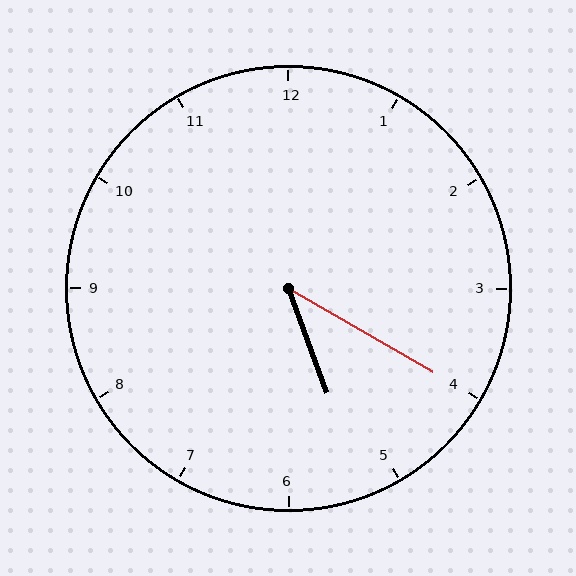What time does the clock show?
5:20.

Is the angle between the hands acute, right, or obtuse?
It is acute.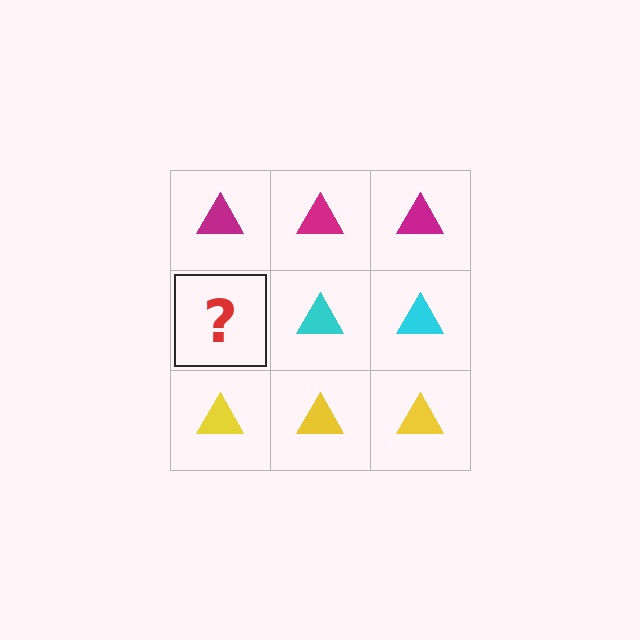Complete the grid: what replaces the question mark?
The question mark should be replaced with a cyan triangle.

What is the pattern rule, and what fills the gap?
The rule is that each row has a consistent color. The gap should be filled with a cyan triangle.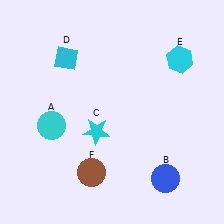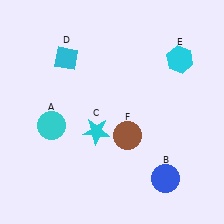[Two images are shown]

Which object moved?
The brown circle (F) moved up.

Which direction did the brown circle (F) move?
The brown circle (F) moved up.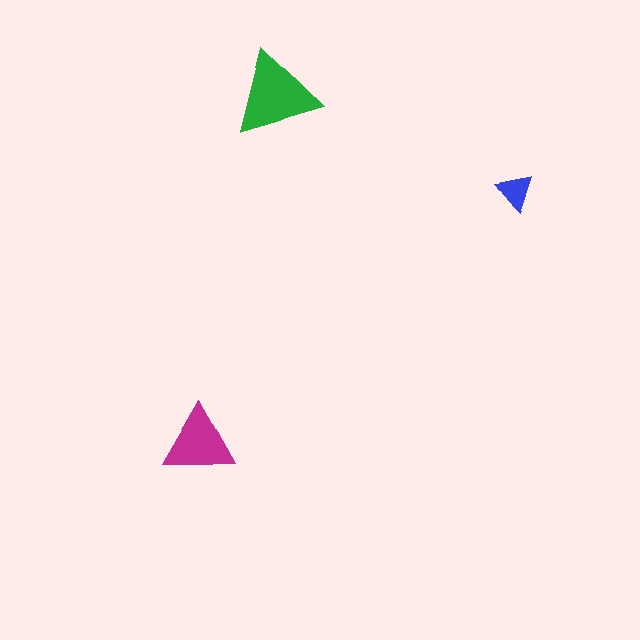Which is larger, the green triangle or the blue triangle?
The green one.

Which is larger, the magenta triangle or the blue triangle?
The magenta one.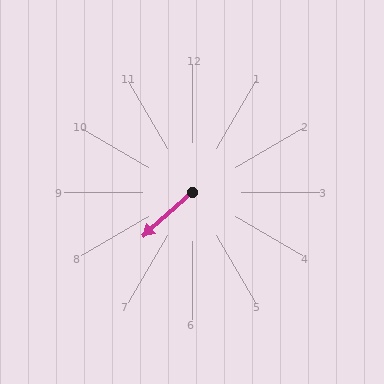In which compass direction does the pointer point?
Southwest.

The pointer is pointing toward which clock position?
Roughly 8 o'clock.